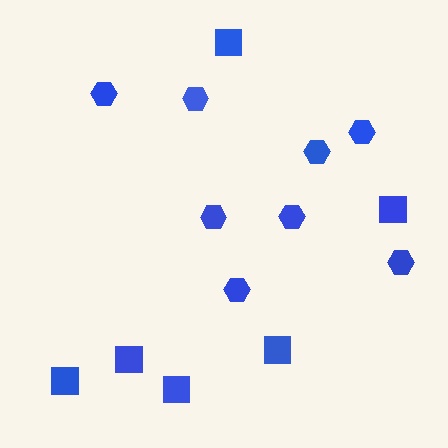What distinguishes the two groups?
There are 2 groups: one group of hexagons (8) and one group of squares (6).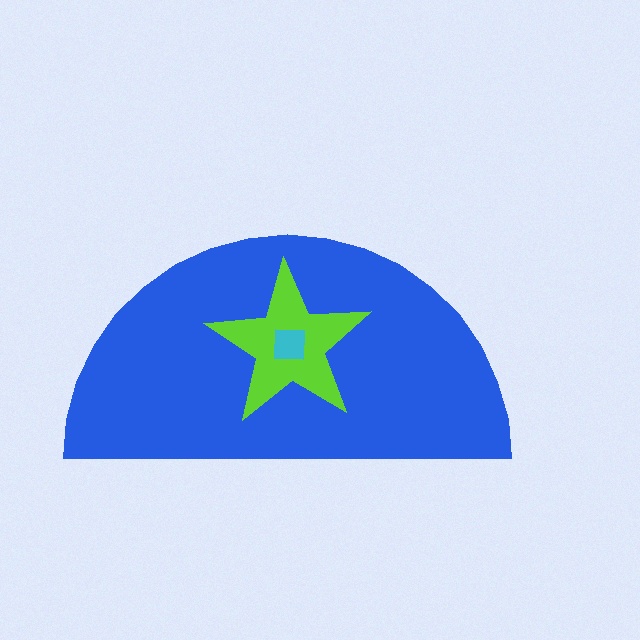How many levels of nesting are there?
3.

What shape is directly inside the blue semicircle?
The lime star.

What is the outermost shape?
The blue semicircle.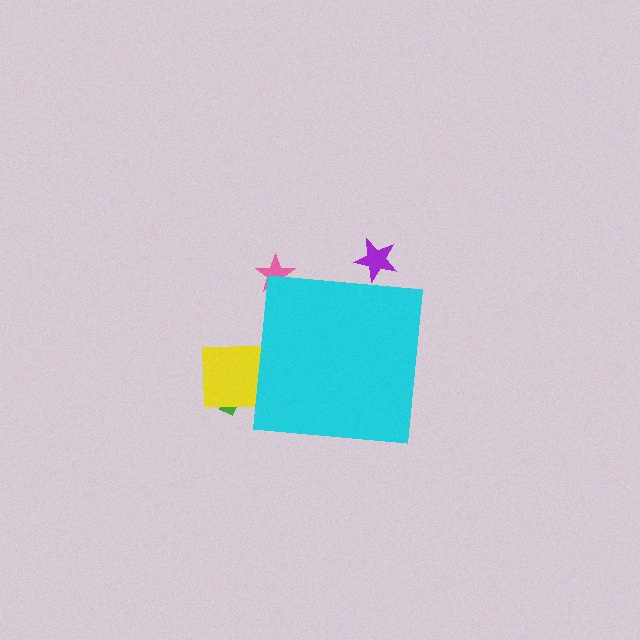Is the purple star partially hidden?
Yes, the purple star is partially hidden behind the cyan square.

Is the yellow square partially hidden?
Yes, the yellow square is partially hidden behind the cyan square.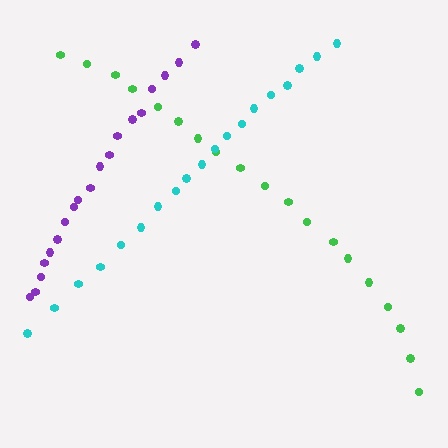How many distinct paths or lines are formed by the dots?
There are 3 distinct paths.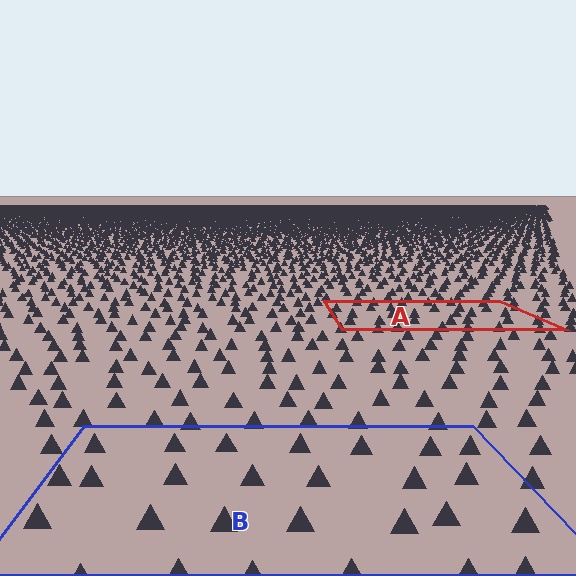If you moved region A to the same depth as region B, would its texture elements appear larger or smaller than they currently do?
They would appear larger. At a closer depth, the same texture elements are projected at a bigger on-screen size.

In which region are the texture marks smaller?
The texture marks are smaller in region A, because it is farther away.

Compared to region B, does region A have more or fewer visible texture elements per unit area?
Region A has more texture elements per unit area — they are packed more densely because it is farther away.